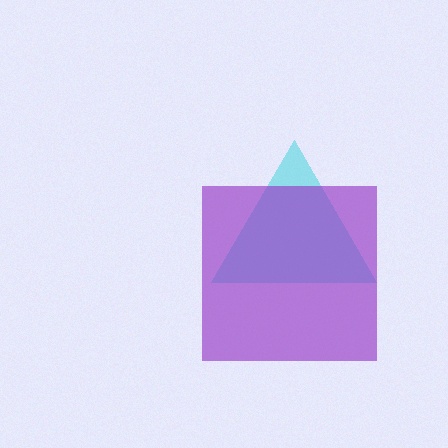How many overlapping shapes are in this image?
There are 2 overlapping shapes in the image.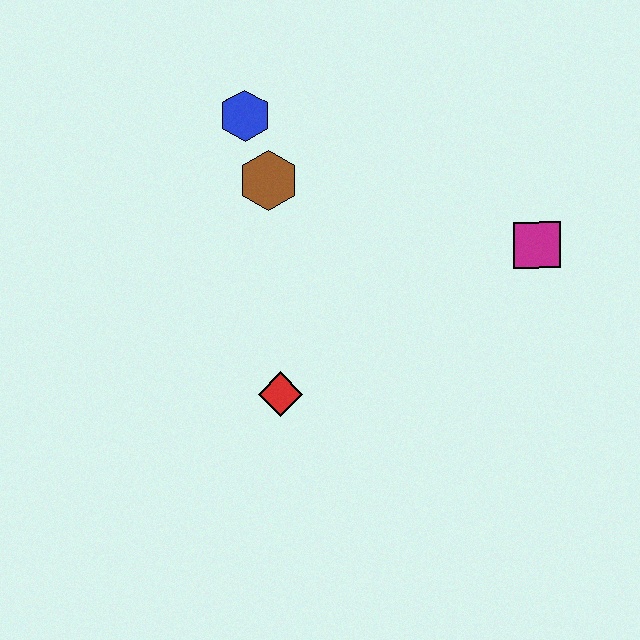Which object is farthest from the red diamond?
The magenta square is farthest from the red diamond.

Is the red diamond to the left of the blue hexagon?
No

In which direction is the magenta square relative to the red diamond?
The magenta square is to the right of the red diamond.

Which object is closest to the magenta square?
The brown hexagon is closest to the magenta square.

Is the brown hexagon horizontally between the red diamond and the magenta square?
No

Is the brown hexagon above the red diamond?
Yes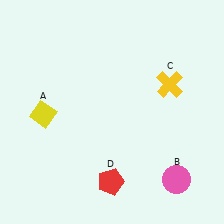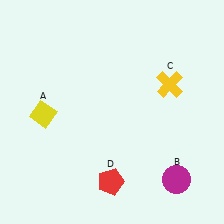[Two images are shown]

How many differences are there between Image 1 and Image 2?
There is 1 difference between the two images.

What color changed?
The circle (B) changed from pink in Image 1 to magenta in Image 2.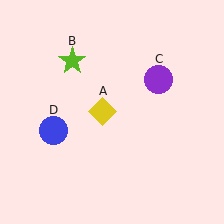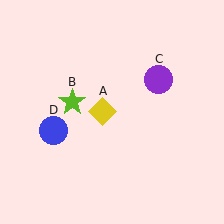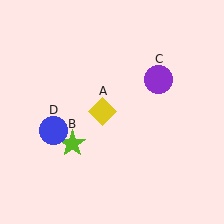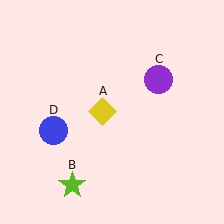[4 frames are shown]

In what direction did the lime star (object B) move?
The lime star (object B) moved down.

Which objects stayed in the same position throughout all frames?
Yellow diamond (object A) and purple circle (object C) and blue circle (object D) remained stationary.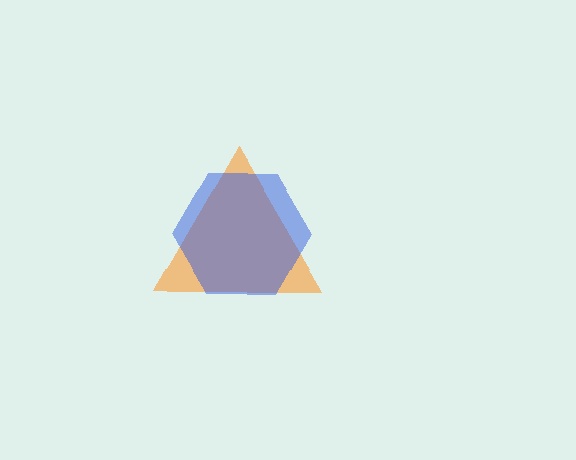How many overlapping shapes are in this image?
There are 2 overlapping shapes in the image.